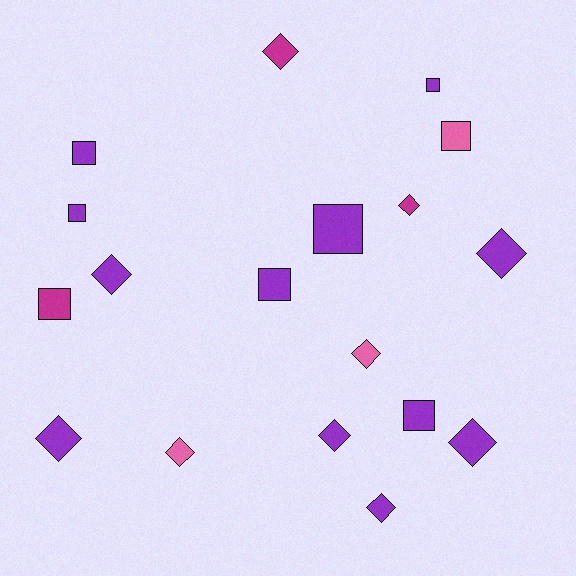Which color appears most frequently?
Purple, with 12 objects.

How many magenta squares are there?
There is 1 magenta square.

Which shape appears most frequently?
Diamond, with 10 objects.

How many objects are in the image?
There are 18 objects.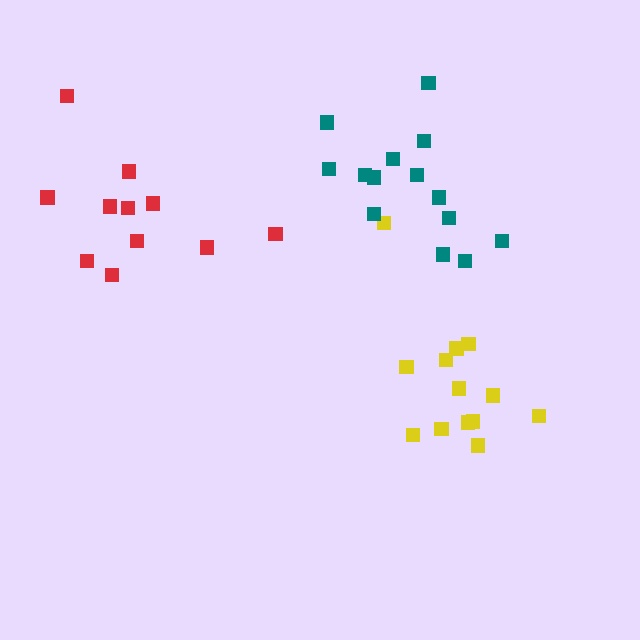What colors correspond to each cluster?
The clusters are colored: yellow, teal, red.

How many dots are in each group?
Group 1: 13 dots, Group 2: 14 dots, Group 3: 11 dots (38 total).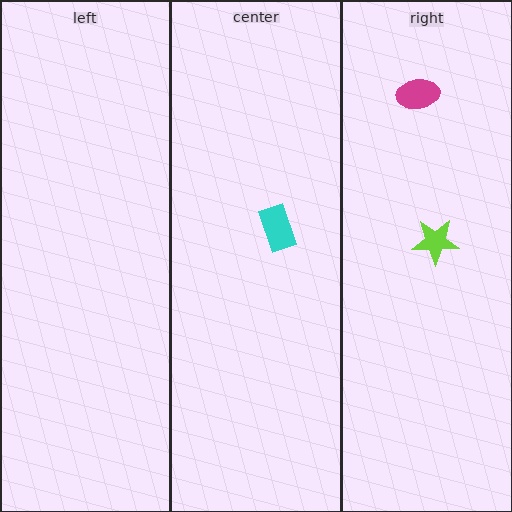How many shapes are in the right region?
2.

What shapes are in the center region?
The cyan rectangle.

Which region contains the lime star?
The right region.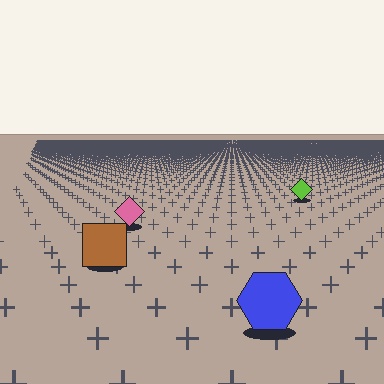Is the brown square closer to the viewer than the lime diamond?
Yes. The brown square is closer — you can tell from the texture gradient: the ground texture is coarser near it.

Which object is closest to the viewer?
The blue hexagon is closest. The texture marks near it are larger and more spread out.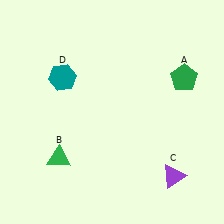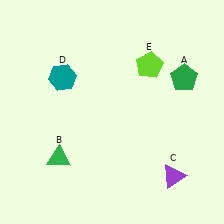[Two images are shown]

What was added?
A lime pentagon (E) was added in Image 2.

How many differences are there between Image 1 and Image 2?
There is 1 difference between the two images.